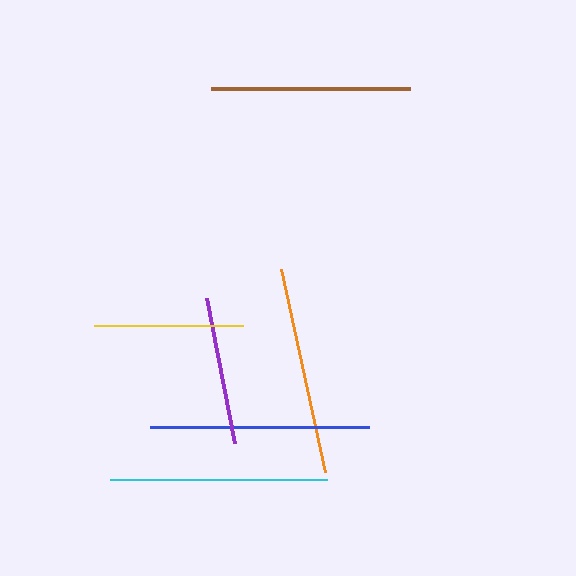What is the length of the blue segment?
The blue segment is approximately 219 pixels long.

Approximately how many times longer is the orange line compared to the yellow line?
The orange line is approximately 1.4 times the length of the yellow line.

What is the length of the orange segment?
The orange segment is approximately 208 pixels long.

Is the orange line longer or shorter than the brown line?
The orange line is longer than the brown line.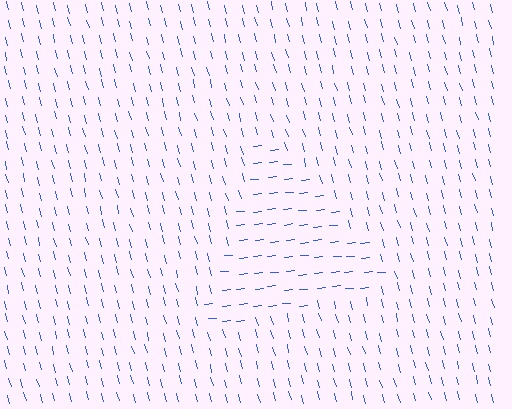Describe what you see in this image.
The image is filled with small blue line segments. A triangle region in the image has lines oriented differently from the surrounding lines, creating a visible texture boundary.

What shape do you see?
I see a triangle.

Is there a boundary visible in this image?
Yes, there is a texture boundary formed by a change in line orientation.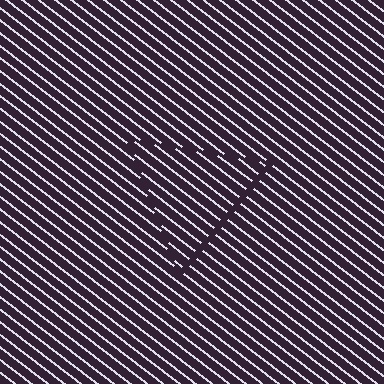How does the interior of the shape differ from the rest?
The interior of the shape contains the same grating, shifted by half a period — the contour is defined by the phase discontinuity where line-ends from the inner and outer gratings abut.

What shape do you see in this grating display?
An illusory triangle. The interior of the shape contains the same grating, shifted by half a period — the contour is defined by the phase discontinuity where line-ends from the inner and outer gratings abut.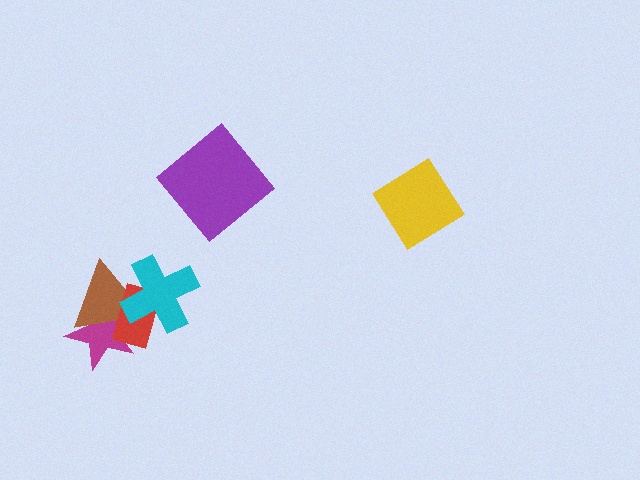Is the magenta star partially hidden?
Yes, it is partially covered by another shape.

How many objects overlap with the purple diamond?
0 objects overlap with the purple diamond.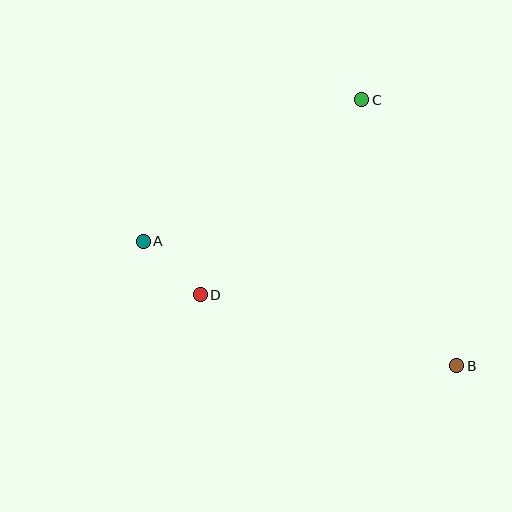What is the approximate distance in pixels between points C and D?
The distance between C and D is approximately 253 pixels.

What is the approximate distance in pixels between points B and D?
The distance between B and D is approximately 266 pixels.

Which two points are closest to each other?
Points A and D are closest to each other.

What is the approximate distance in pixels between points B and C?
The distance between B and C is approximately 282 pixels.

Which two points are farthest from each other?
Points A and B are farthest from each other.